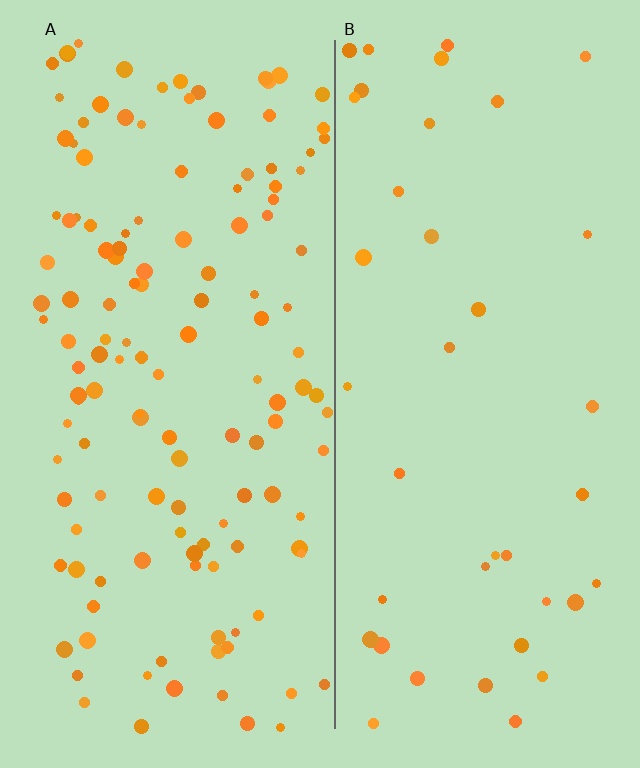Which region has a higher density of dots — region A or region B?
A (the left).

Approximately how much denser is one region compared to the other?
Approximately 3.4× — region A over region B.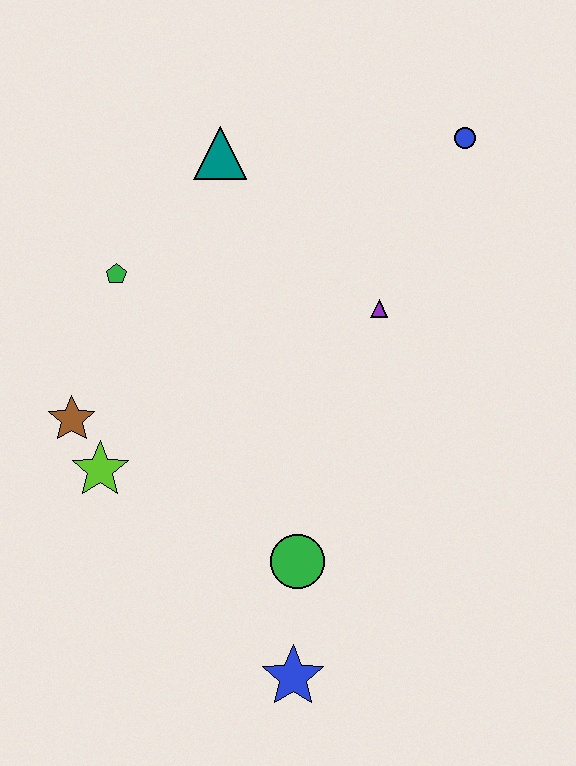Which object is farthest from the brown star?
The blue circle is farthest from the brown star.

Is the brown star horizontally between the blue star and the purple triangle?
No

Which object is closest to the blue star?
The green circle is closest to the blue star.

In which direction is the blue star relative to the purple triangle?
The blue star is below the purple triangle.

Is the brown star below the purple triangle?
Yes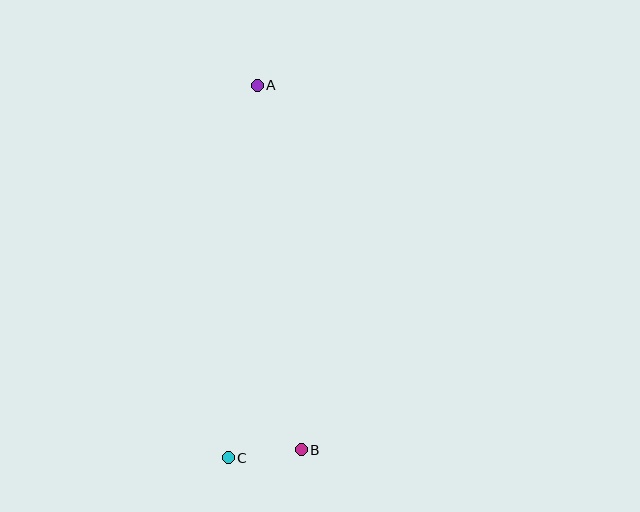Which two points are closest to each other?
Points B and C are closest to each other.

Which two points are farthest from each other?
Points A and C are farthest from each other.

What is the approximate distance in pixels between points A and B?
The distance between A and B is approximately 367 pixels.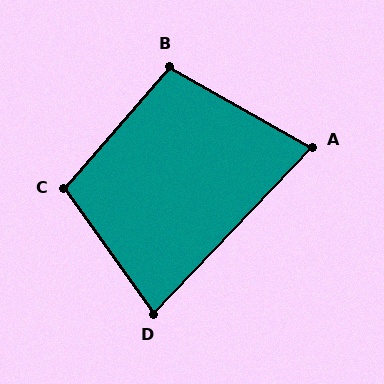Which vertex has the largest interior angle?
C, at approximately 104 degrees.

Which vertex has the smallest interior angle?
A, at approximately 76 degrees.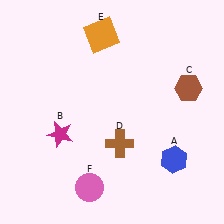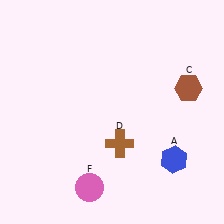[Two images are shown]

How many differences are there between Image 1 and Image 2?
There are 2 differences between the two images.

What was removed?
The magenta star (B), the orange square (E) were removed in Image 2.